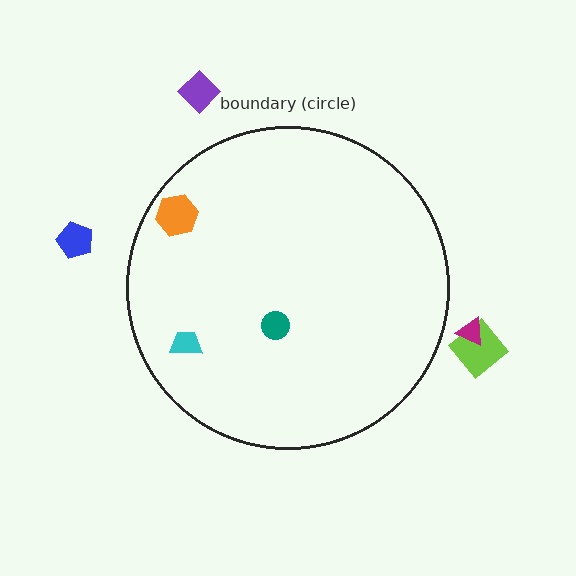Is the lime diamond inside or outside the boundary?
Outside.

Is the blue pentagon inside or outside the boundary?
Outside.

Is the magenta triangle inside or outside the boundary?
Outside.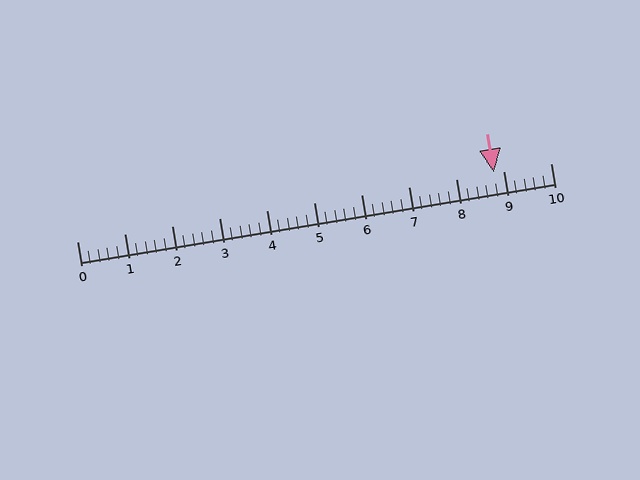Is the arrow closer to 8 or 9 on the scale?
The arrow is closer to 9.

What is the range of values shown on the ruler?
The ruler shows values from 0 to 10.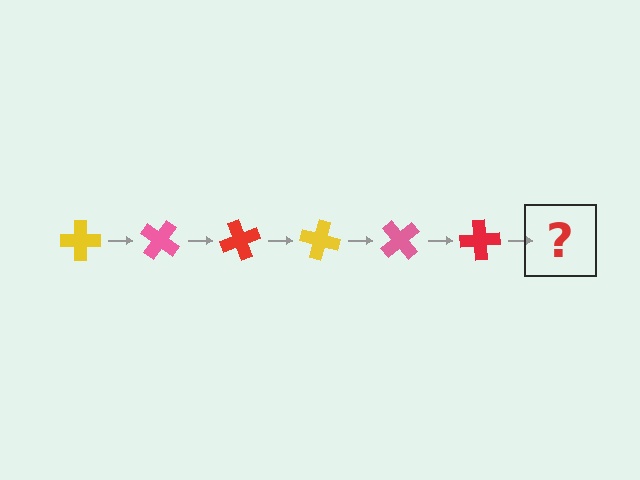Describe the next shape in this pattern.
It should be a yellow cross, rotated 210 degrees from the start.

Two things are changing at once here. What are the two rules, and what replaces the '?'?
The two rules are that it rotates 35 degrees each step and the color cycles through yellow, pink, and red. The '?' should be a yellow cross, rotated 210 degrees from the start.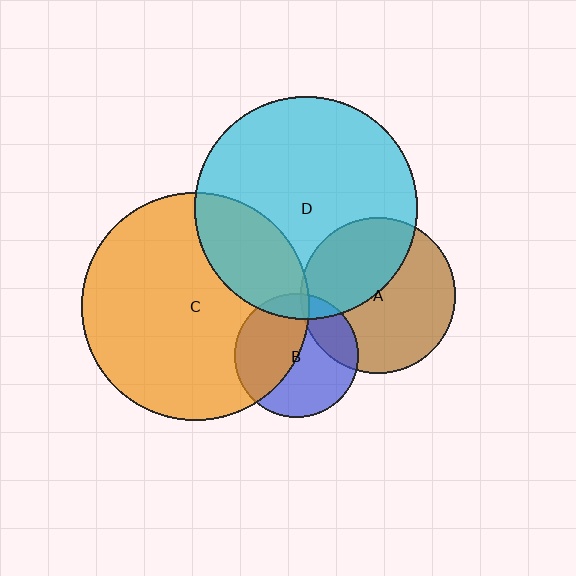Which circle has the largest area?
Circle C (orange).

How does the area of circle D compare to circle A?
Approximately 2.1 times.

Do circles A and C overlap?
Yes.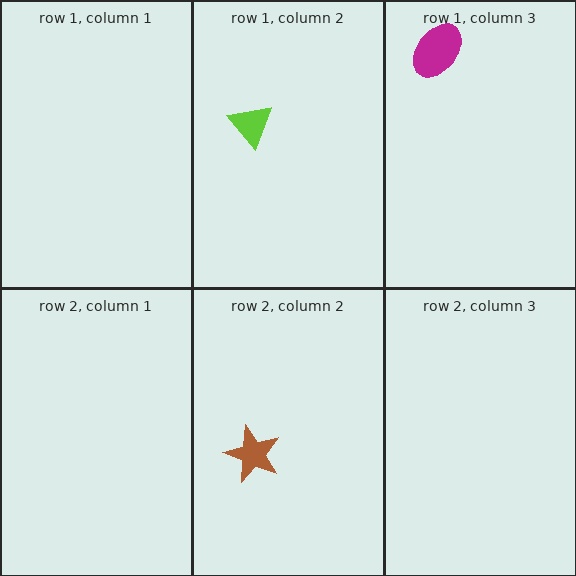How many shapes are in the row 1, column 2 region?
1.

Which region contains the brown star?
The row 2, column 2 region.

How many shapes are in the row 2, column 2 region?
1.